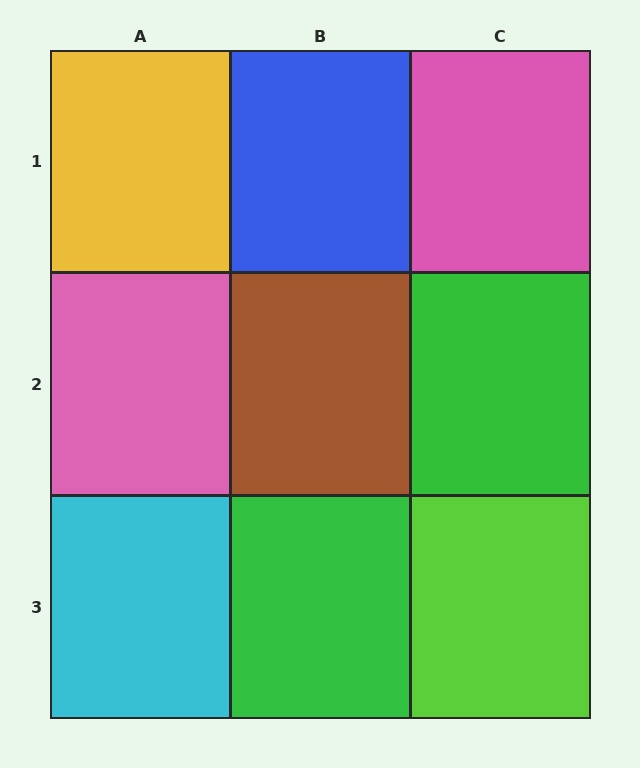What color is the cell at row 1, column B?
Blue.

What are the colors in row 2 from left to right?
Pink, brown, green.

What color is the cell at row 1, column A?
Yellow.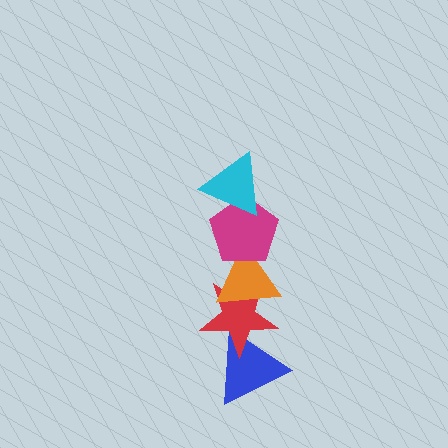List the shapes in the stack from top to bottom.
From top to bottom: the cyan triangle, the magenta pentagon, the orange triangle, the red star, the blue triangle.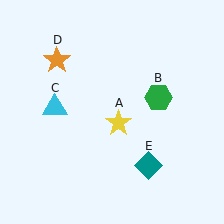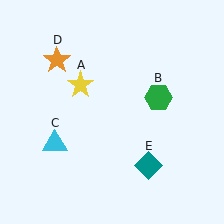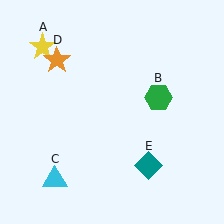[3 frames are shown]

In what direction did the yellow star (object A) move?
The yellow star (object A) moved up and to the left.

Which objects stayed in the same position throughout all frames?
Green hexagon (object B) and orange star (object D) and teal diamond (object E) remained stationary.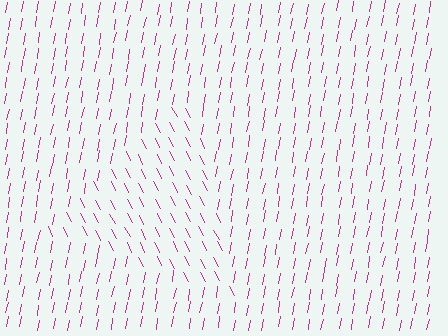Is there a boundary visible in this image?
Yes, there is a texture boundary formed by a change in line orientation.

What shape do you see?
I see a triangle.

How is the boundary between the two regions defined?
The boundary is defined purely by a change in line orientation (approximately 38 degrees difference). All lines are the same color and thickness.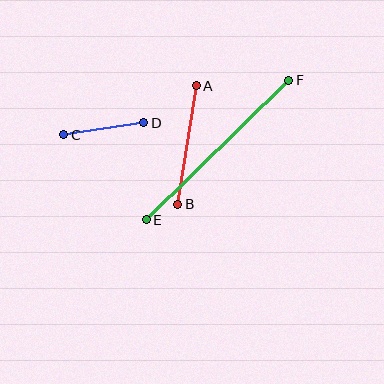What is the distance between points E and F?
The distance is approximately 199 pixels.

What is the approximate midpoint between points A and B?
The midpoint is at approximately (187, 145) pixels.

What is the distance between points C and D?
The distance is approximately 81 pixels.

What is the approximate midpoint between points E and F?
The midpoint is at approximately (217, 150) pixels.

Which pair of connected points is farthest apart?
Points E and F are farthest apart.